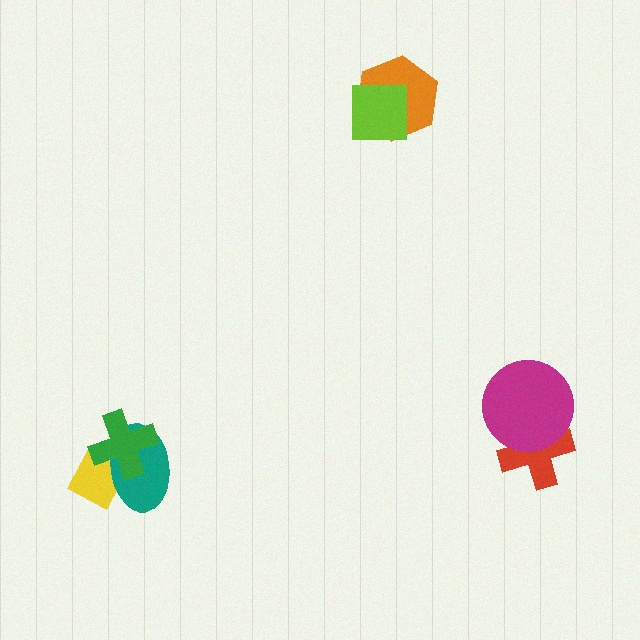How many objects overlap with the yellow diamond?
2 objects overlap with the yellow diamond.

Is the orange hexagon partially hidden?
Yes, it is partially covered by another shape.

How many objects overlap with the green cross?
2 objects overlap with the green cross.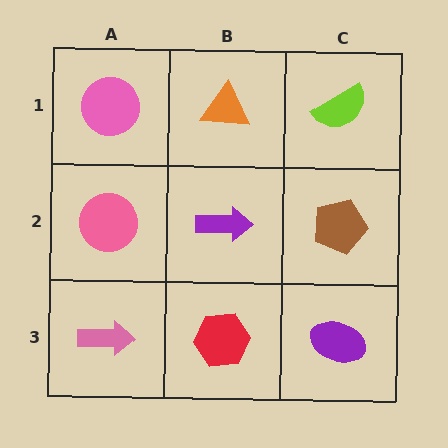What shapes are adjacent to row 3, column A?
A pink circle (row 2, column A), a red hexagon (row 3, column B).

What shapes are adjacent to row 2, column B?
An orange triangle (row 1, column B), a red hexagon (row 3, column B), a pink circle (row 2, column A), a brown pentagon (row 2, column C).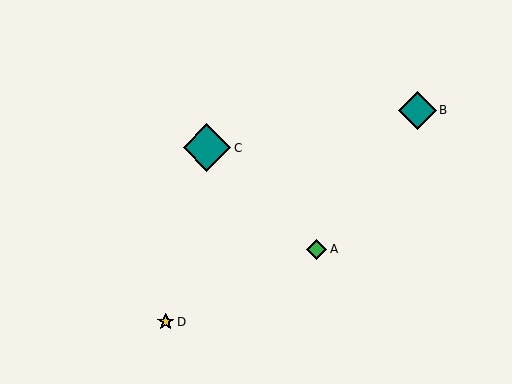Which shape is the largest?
The teal diamond (labeled C) is the largest.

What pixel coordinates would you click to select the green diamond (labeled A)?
Click at (317, 249) to select the green diamond A.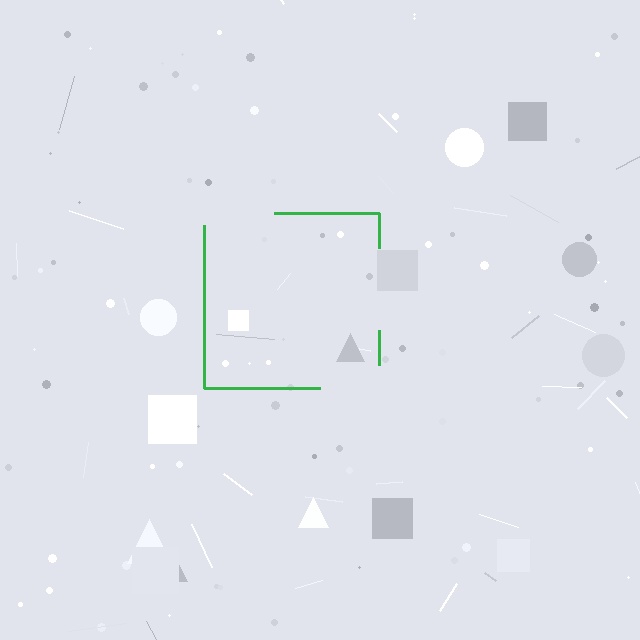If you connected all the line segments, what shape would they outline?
They would outline a square.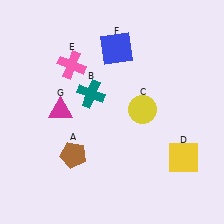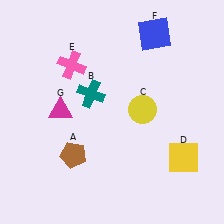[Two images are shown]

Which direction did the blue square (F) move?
The blue square (F) moved right.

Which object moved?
The blue square (F) moved right.